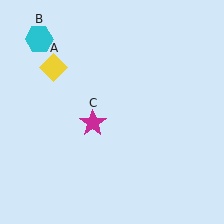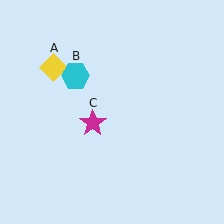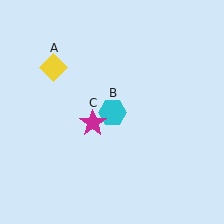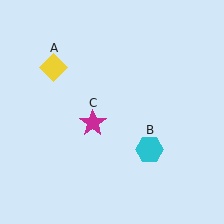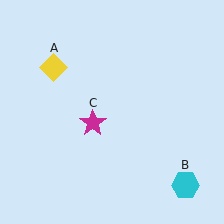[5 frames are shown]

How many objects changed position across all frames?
1 object changed position: cyan hexagon (object B).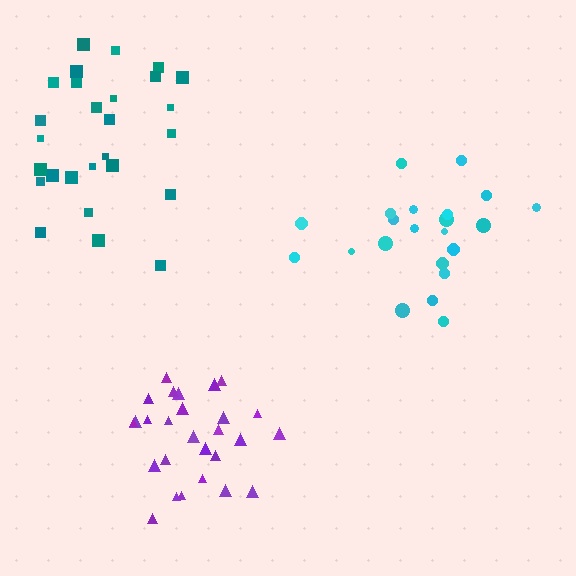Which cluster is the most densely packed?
Purple.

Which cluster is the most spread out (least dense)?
Teal.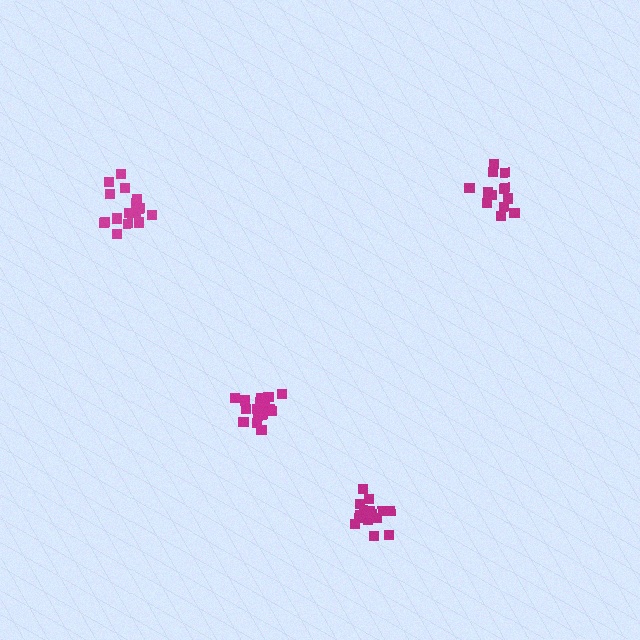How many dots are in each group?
Group 1: 13 dots, Group 2: 17 dots, Group 3: 19 dots, Group 4: 18 dots (67 total).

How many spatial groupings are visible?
There are 4 spatial groupings.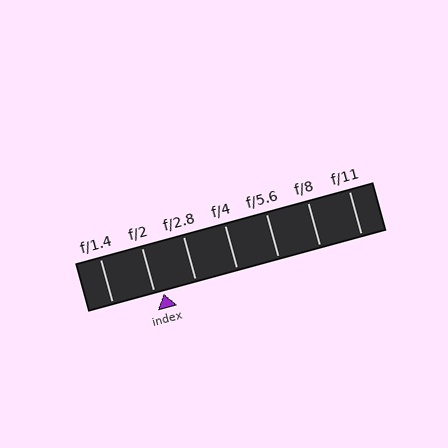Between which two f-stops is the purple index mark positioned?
The index mark is between f/2 and f/2.8.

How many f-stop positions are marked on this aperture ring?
There are 7 f-stop positions marked.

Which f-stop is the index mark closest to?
The index mark is closest to f/2.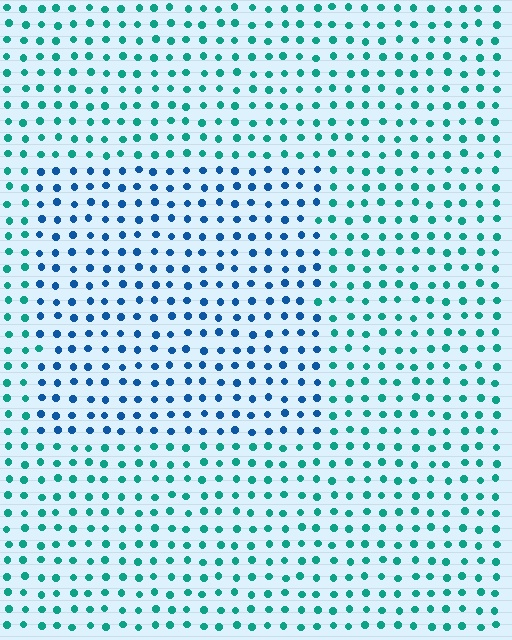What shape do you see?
I see a rectangle.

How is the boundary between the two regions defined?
The boundary is defined purely by a slight shift in hue (about 42 degrees). Spacing, size, and orientation are identical on both sides.